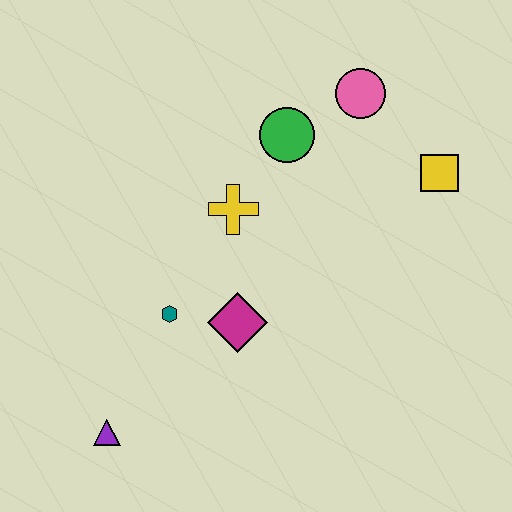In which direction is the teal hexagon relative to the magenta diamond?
The teal hexagon is to the left of the magenta diamond.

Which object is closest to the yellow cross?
The green circle is closest to the yellow cross.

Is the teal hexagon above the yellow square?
No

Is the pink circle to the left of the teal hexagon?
No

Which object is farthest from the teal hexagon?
The yellow square is farthest from the teal hexagon.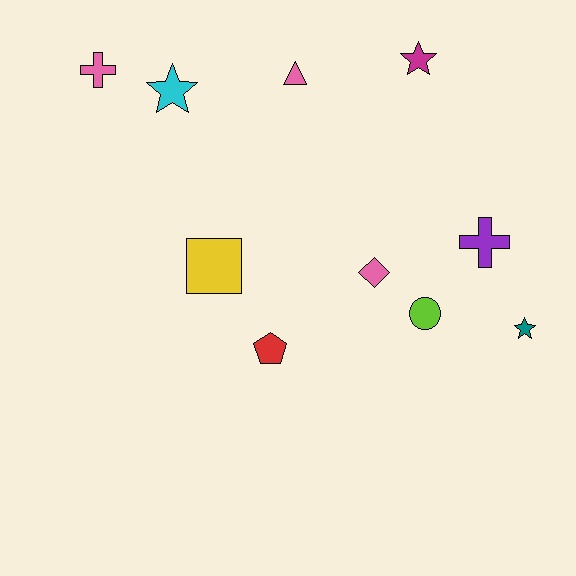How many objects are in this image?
There are 10 objects.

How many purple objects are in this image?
There is 1 purple object.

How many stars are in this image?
There are 3 stars.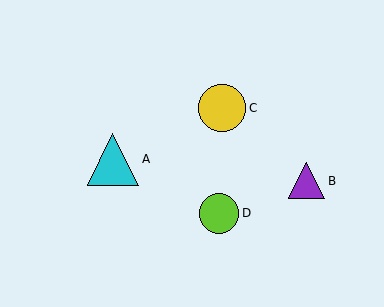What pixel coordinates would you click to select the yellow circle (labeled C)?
Click at (222, 108) to select the yellow circle C.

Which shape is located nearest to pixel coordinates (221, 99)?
The yellow circle (labeled C) at (222, 108) is nearest to that location.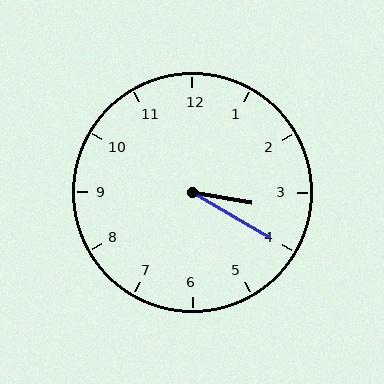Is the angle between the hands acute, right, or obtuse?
It is acute.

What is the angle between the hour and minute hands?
Approximately 20 degrees.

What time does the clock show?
3:20.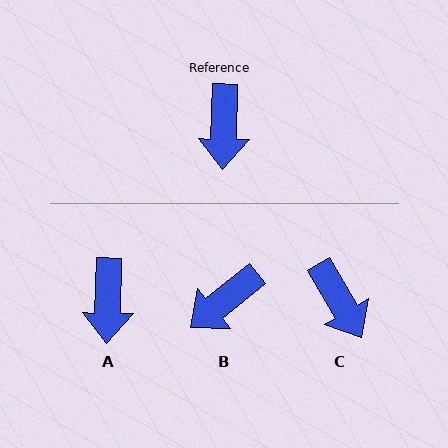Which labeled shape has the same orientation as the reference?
A.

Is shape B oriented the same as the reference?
No, it is off by about 49 degrees.